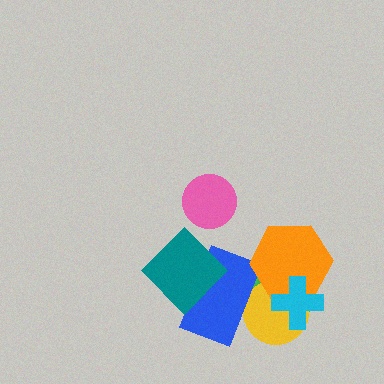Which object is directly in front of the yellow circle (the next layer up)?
The blue rectangle is directly in front of the yellow circle.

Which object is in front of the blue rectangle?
The teal diamond is in front of the blue rectangle.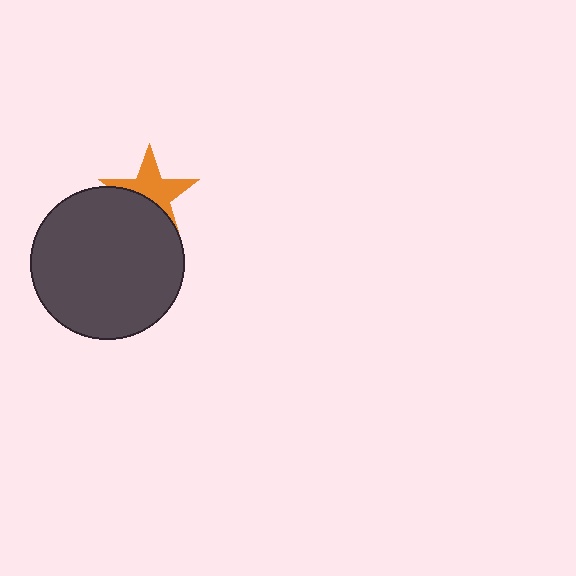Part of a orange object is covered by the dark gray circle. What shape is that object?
It is a star.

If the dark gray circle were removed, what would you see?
You would see the complete orange star.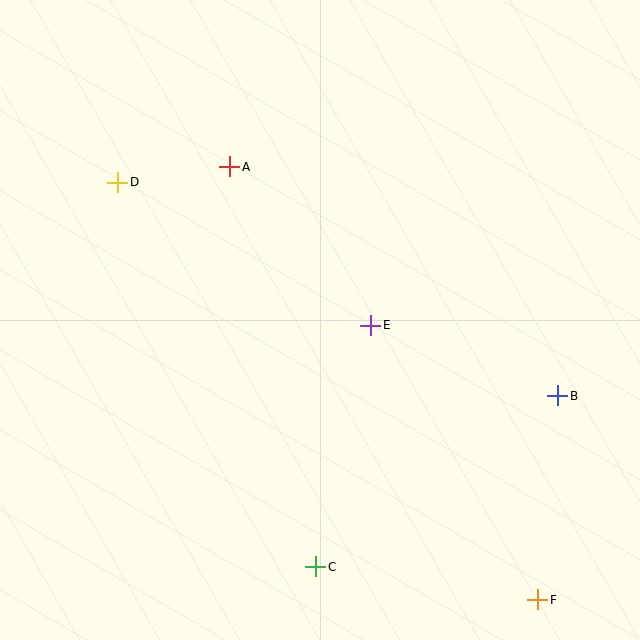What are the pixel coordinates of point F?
Point F is at (538, 600).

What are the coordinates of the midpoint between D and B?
The midpoint between D and B is at (338, 289).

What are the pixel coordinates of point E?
Point E is at (371, 325).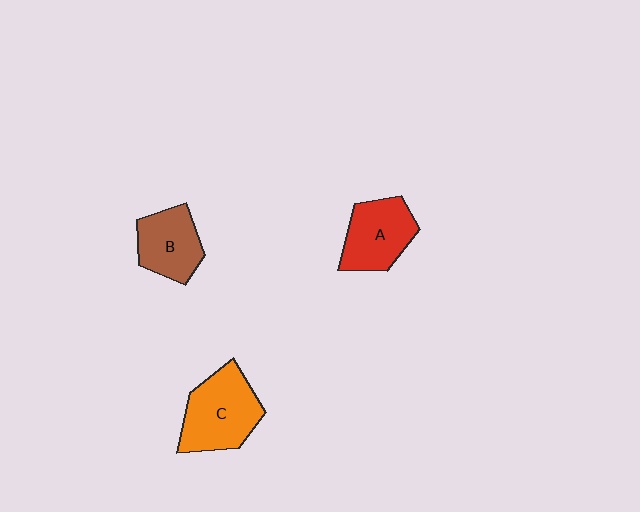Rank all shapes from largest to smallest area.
From largest to smallest: C (orange), A (red), B (brown).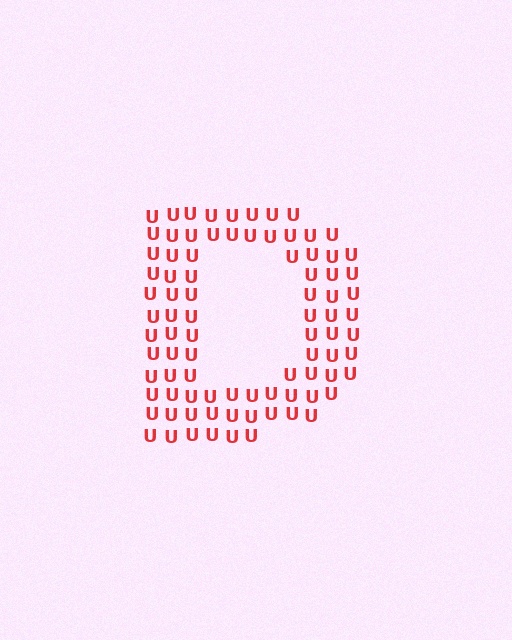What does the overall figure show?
The overall figure shows the letter D.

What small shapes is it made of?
It is made of small letter U's.